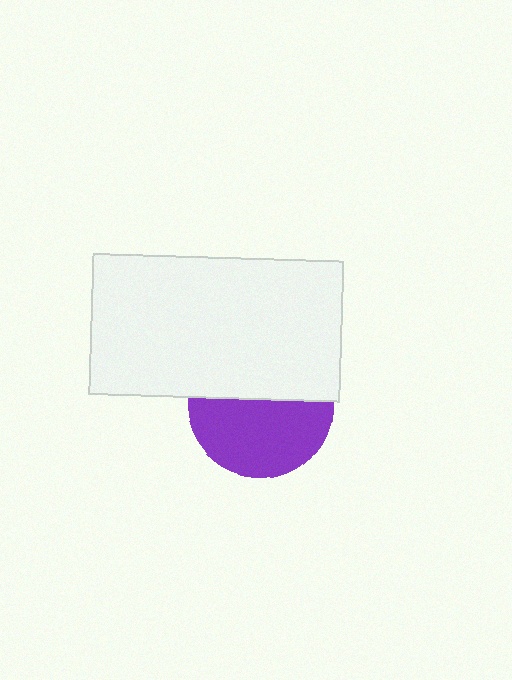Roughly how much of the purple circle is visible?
About half of it is visible (roughly 55%).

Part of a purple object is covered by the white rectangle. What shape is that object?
It is a circle.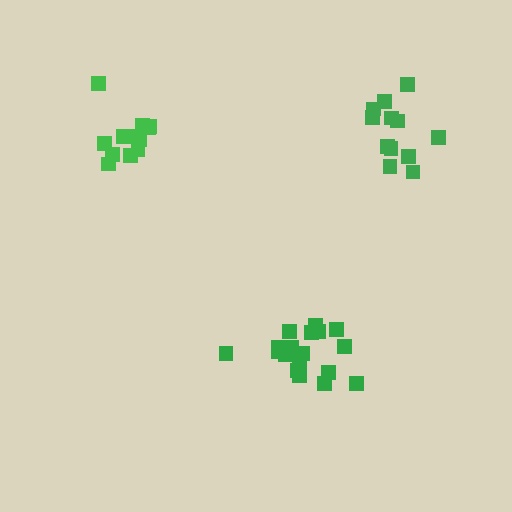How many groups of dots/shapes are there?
There are 3 groups.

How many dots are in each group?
Group 1: 18 dots, Group 2: 12 dots, Group 3: 12 dots (42 total).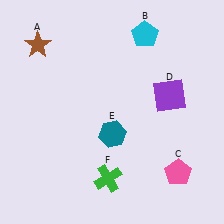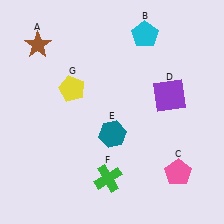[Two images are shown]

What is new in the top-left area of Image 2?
A yellow pentagon (G) was added in the top-left area of Image 2.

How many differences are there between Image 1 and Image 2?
There is 1 difference between the two images.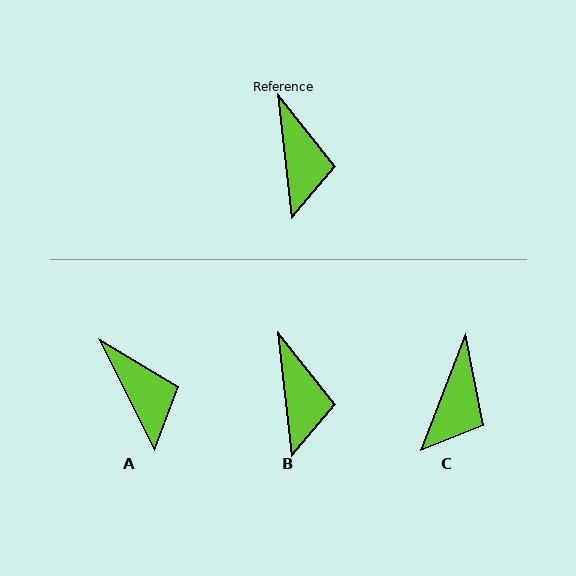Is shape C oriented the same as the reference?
No, it is off by about 27 degrees.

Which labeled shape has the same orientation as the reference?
B.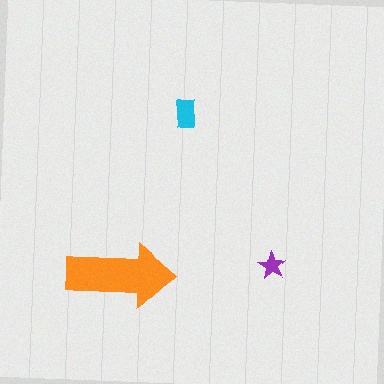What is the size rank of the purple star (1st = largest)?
3rd.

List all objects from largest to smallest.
The orange arrow, the cyan rectangle, the purple star.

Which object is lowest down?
The orange arrow is bottommost.